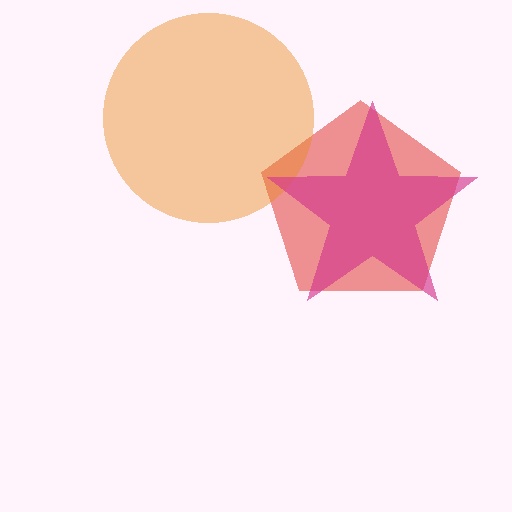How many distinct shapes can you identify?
There are 3 distinct shapes: a red pentagon, an orange circle, a magenta star.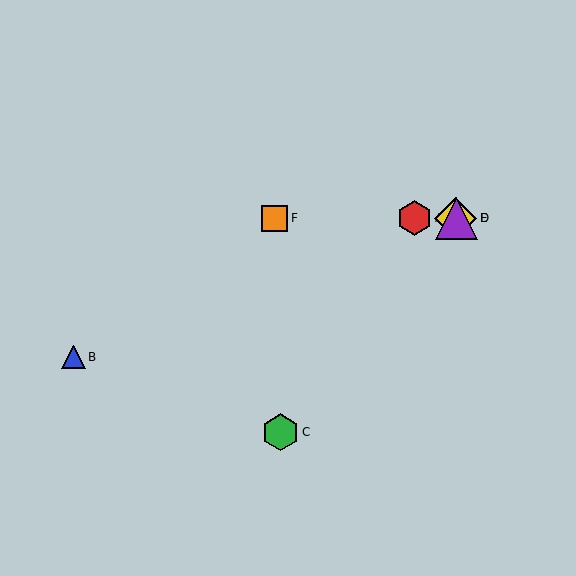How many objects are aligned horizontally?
4 objects (A, D, E, F) are aligned horizontally.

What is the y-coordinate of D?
Object D is at y≈218.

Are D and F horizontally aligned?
Yes, both are at y≈218.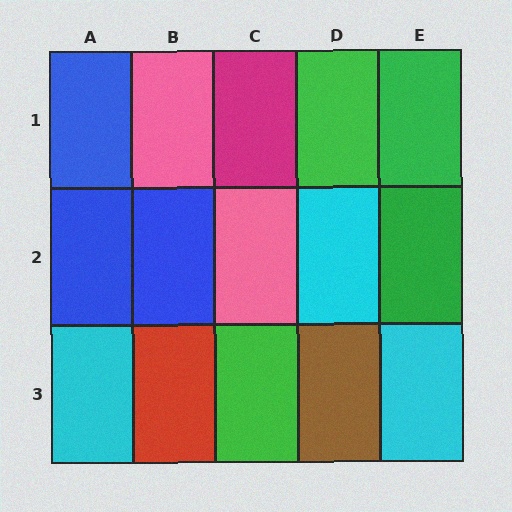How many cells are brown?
1 cell is brown.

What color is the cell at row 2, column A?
Blue.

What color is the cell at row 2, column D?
Cyan.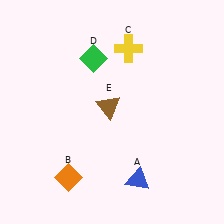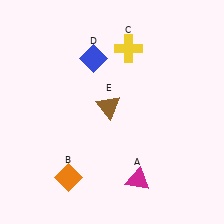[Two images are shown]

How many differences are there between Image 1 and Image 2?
There are 2 differences between the two images.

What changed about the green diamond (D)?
In Image 1, D is green. In Image 2, it changed to blue.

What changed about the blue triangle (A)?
In Image 1, A is blue. In Image 2, it changed to magenta.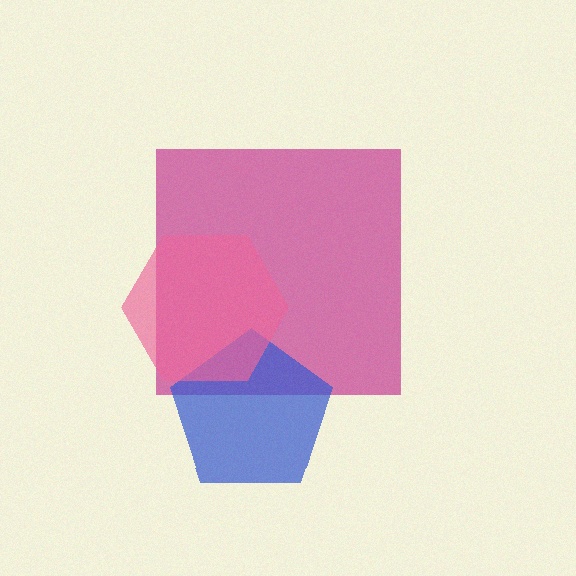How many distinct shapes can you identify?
There are 3 distinct shapes: a magenta square, a blue pentagon, a pink hexagon.